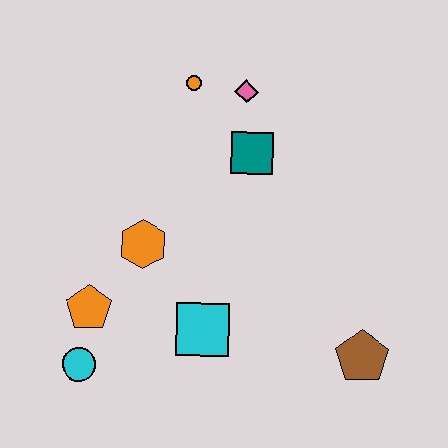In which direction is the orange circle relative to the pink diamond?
The orange circle is to the left of the pink diamond.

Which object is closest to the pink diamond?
The orange circle is closest to the pink diamond.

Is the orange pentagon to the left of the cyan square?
Yes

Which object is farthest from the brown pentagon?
The orange circle is farthest from the brown pentagon.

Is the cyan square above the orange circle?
No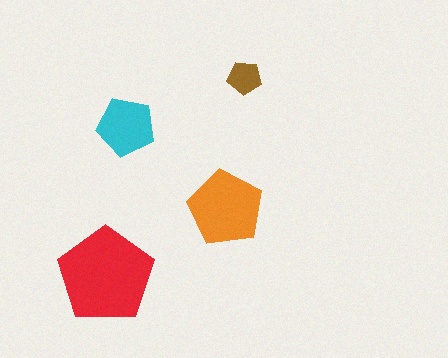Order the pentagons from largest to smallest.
the red one, the orange one, the cyan one, the brown one.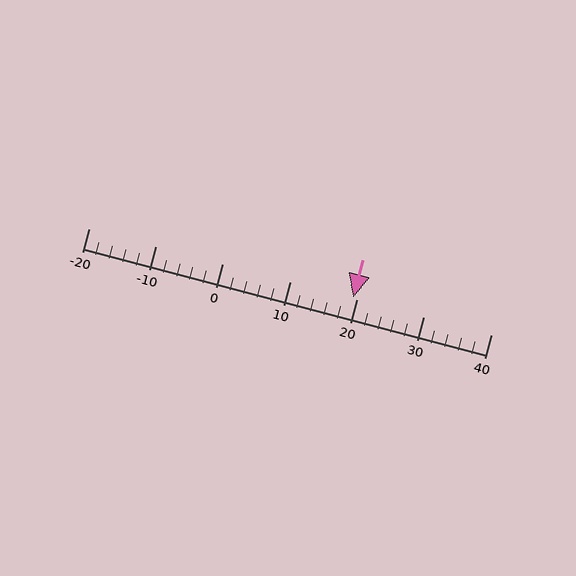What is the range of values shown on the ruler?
The ruler shows values from -20 to 40.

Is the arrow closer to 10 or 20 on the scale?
The arrow is closer to 20.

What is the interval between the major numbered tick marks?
The major tick marks are spaced 10 units apart.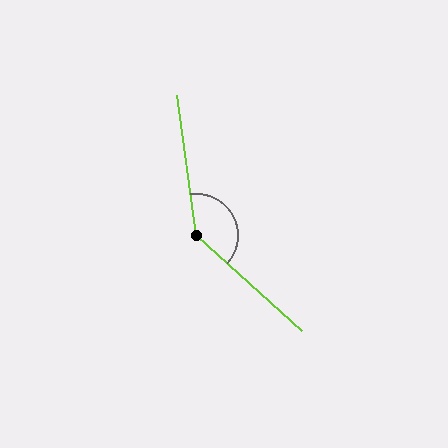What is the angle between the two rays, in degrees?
Approximately 140 degrees.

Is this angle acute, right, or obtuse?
It is obtuse.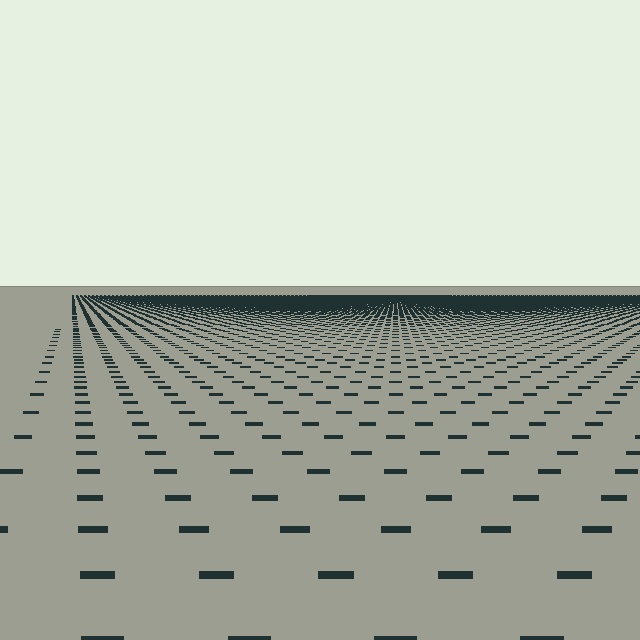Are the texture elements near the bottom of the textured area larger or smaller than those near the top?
Larger. Near the bottom, elements are closer to the viewer and appear at a bigger on-screen size.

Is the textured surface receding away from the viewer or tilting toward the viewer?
The surface is receding away from the viewer. Texture elements get smaller and denser toward the top.